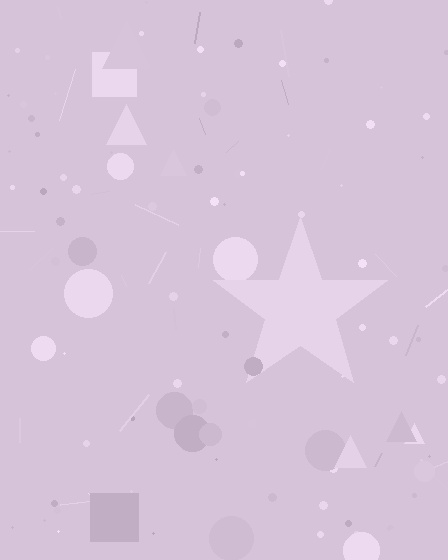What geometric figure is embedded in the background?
A star is embedded in the background.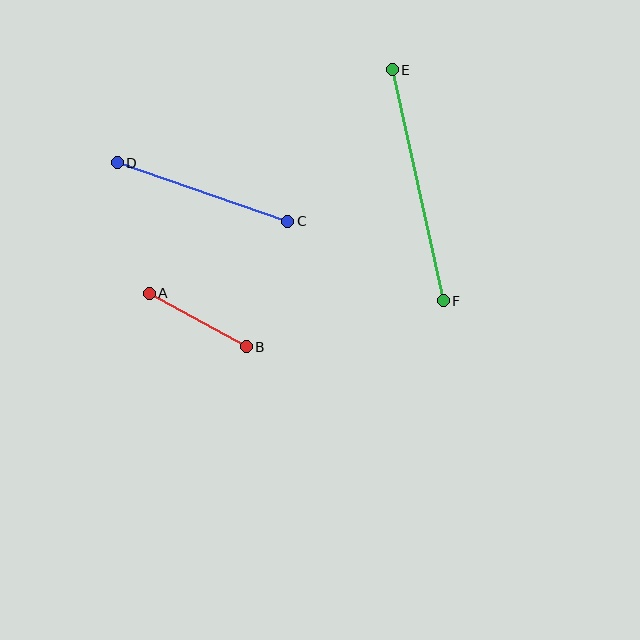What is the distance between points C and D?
The distance is approximately 180 pixels.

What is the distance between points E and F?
The distance is approximately 236 pixels.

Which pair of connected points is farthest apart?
Points E and F are farthest apart.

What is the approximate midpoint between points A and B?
The midpoint is at approximately (198, 320) pixels.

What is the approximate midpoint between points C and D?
The midpoint is at approximately (203, 192) pixels.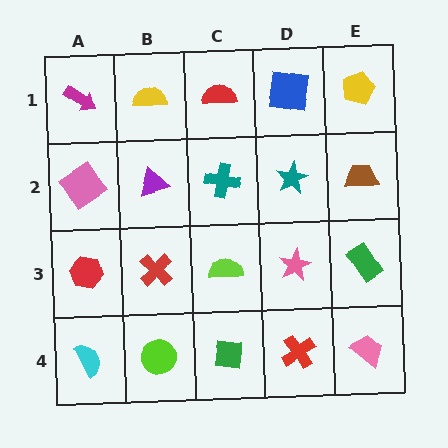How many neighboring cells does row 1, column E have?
2.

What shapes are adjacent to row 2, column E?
A yellow pentagon (row 1, column E), a green rectangle (row 3, column E), a teal star (row 2, column D).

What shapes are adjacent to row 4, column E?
A green rectangle (row 3, column E), a red cross (row 4, column D).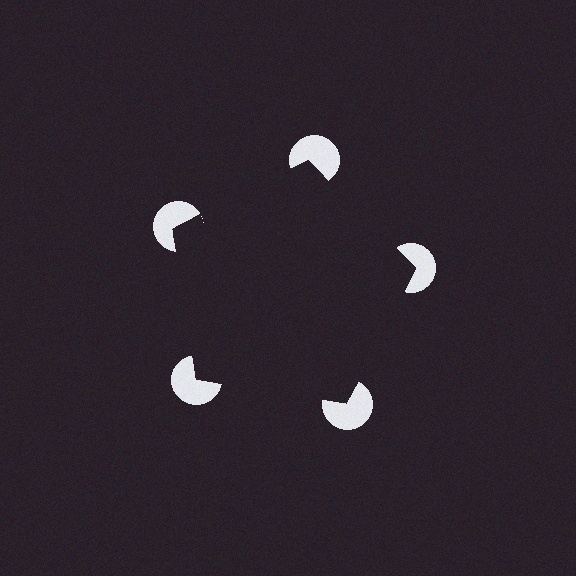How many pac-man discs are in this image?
There are 5 — one at each vertex of the illusory pentagon.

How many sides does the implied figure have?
5 sides.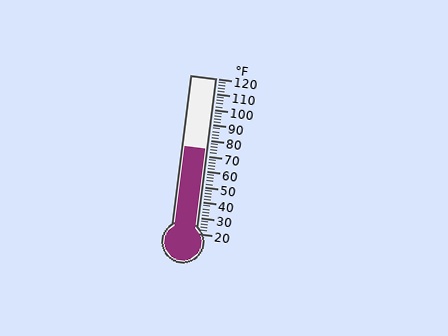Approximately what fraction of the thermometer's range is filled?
The thermometer is filled to approximately 55% of its range.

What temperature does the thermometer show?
The thermometer shows approximately 74°F.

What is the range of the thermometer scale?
The thermometer scale ranges from 20°F to 120°F.